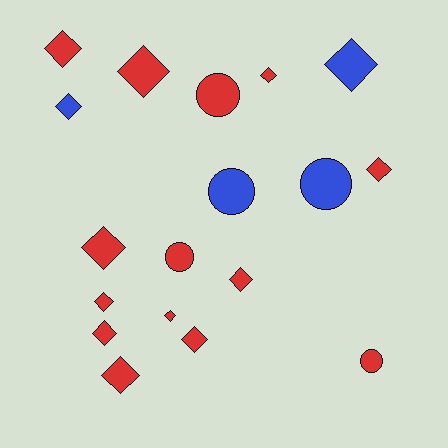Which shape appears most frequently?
Diamond, with 13 objects.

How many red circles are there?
There are 3 red circles.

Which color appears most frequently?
Red, with 14 objects.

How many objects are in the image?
There are 18 objects.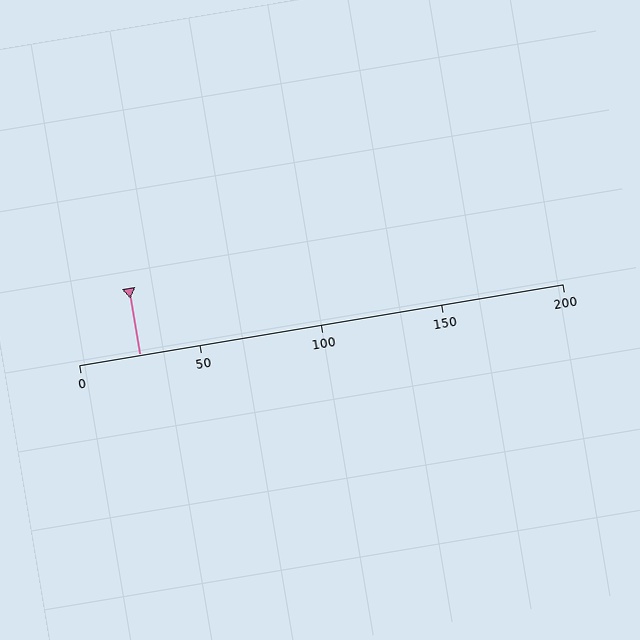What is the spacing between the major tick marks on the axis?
The major ticks are spaced 50 apart.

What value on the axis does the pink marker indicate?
The marker indicates approximately 25.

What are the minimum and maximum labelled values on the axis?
The axis runs from 0 to 200.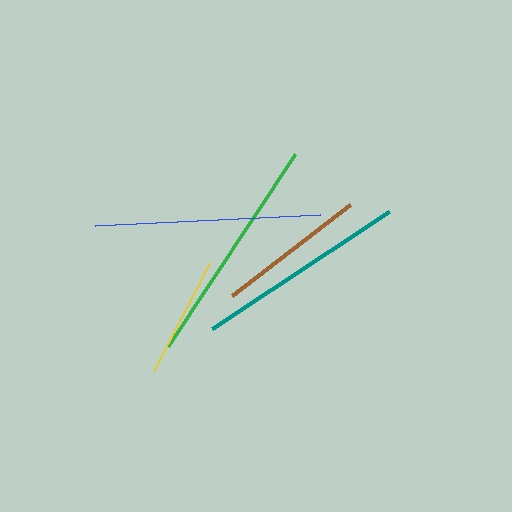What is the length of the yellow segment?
The yellow segment is approximately 122 pixels long.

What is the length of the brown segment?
The brown segment is approximately 149 pixels long.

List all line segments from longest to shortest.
From longest to shortest: green, blue, teal, brown, yellow.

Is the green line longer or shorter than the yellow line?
The green line is longer than the yellow line.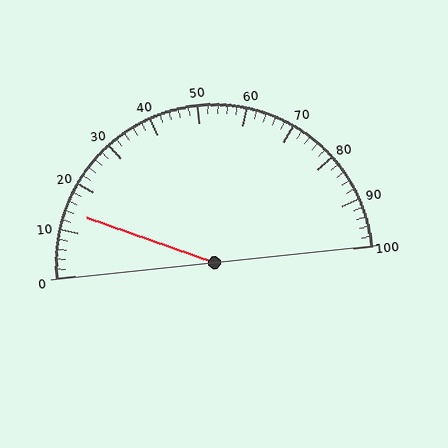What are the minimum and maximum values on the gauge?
The gauge ranges from 0 to 100.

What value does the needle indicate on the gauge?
The needle indicates approximately 14.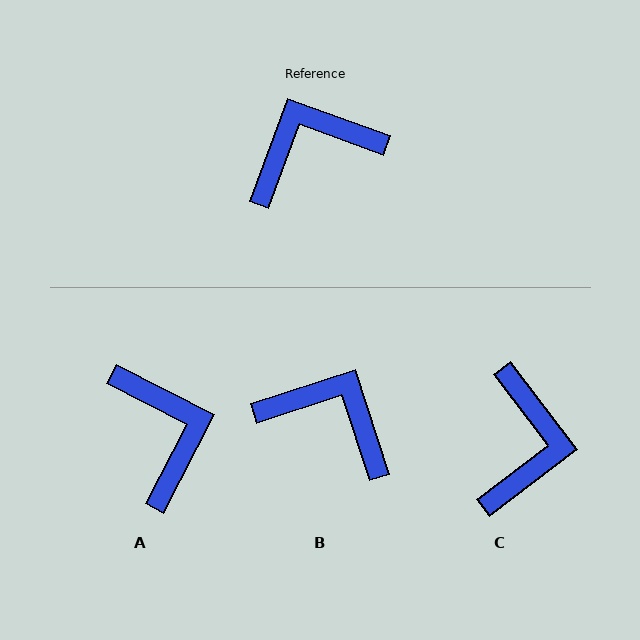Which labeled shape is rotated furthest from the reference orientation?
C, about 123 degrees away.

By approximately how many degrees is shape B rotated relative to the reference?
Approximately 52 degrees clockwise.